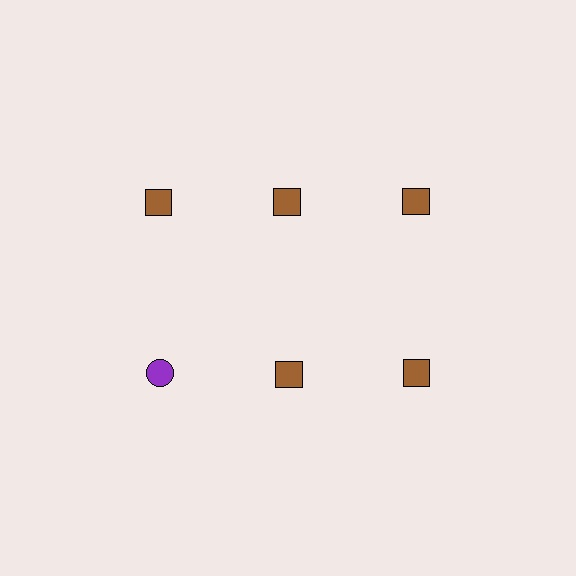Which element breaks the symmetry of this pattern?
The purple circle in the second row, leftmost column breaks the symmetry. All other shapes are brown squares.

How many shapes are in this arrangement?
There are 6 shapes arranged in a grid pattern.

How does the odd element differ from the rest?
It differs in both color (purple instead of brown) and shape (circle instead of square).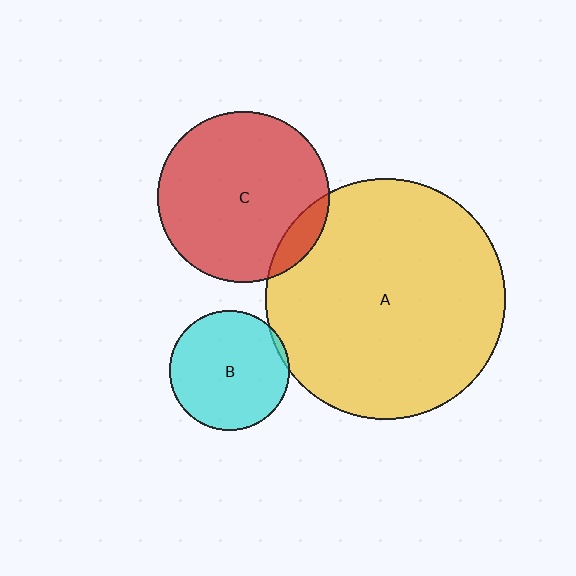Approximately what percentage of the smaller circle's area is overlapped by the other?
Approximately 5%.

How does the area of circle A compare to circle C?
Approximately 2.0 times.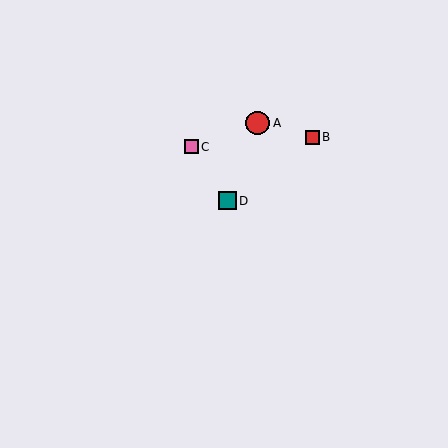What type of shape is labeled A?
Shape A is a red circle.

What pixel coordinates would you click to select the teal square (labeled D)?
Click at (227, 201) to select the teal square D.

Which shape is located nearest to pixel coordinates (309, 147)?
The red square (labeled B) at (312, 137) is nearest to that location.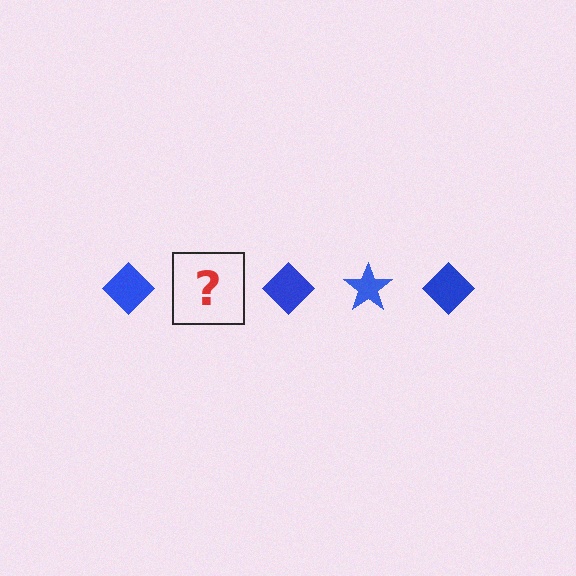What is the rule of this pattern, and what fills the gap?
The rule is that the pattern cycles through diamond, star shapes in blue. The gap should be filled with a blue star.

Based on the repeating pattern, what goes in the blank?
The blank should be a blue star.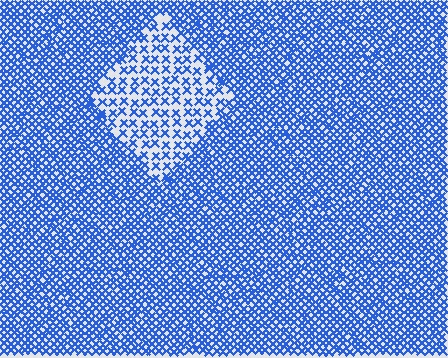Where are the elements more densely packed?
The elements are more densely packed outside the diamond boundary.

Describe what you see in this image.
The image contains small blue elements arranged at two different densities. A diamond-shaped region is visible where the elements are less densely packed than the surrounding area.